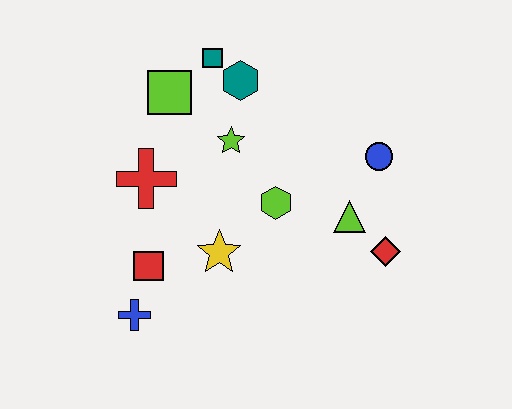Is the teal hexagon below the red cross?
No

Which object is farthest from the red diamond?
The lime square is farthest from the red diamond.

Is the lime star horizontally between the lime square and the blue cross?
No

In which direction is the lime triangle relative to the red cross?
The lime triangle is to the right of the red cross.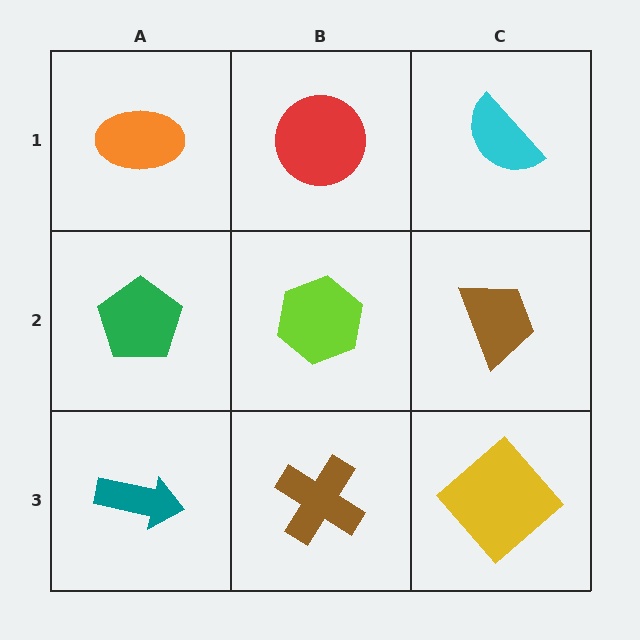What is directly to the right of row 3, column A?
A brown cross.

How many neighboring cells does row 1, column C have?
2.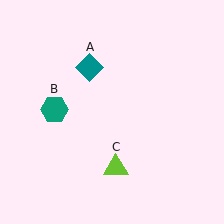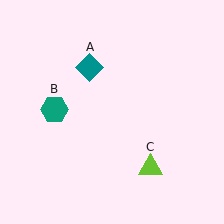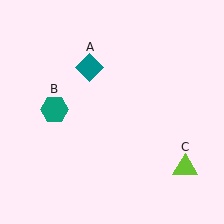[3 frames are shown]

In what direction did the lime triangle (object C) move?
The lime triangle (object C) moved right.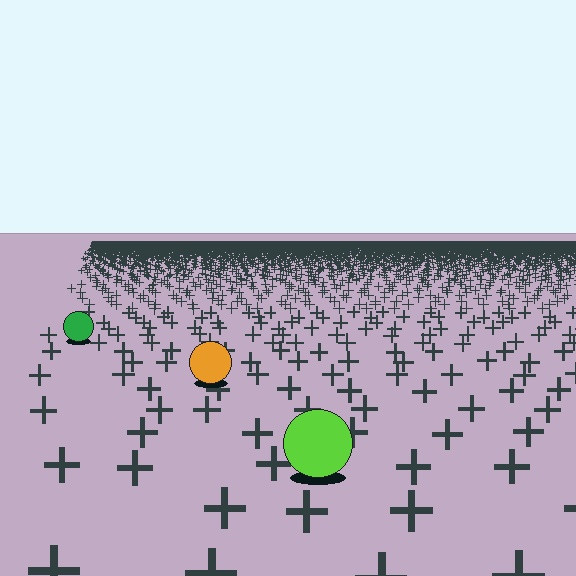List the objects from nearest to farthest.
From nearest to farthest: the lime circle, the orange circle, the green circle.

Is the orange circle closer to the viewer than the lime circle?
No. The lime circle is closer — you can tell from the texture gradient: the ground texture is coarser near it.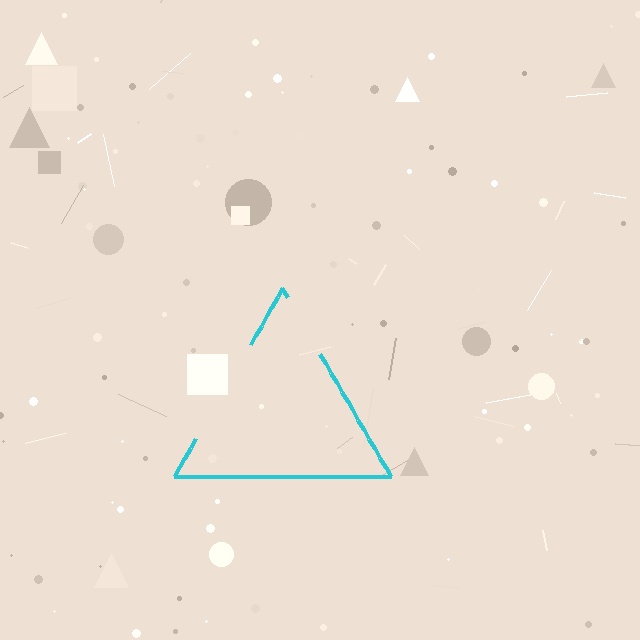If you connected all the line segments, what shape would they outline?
They would outline a triangle.